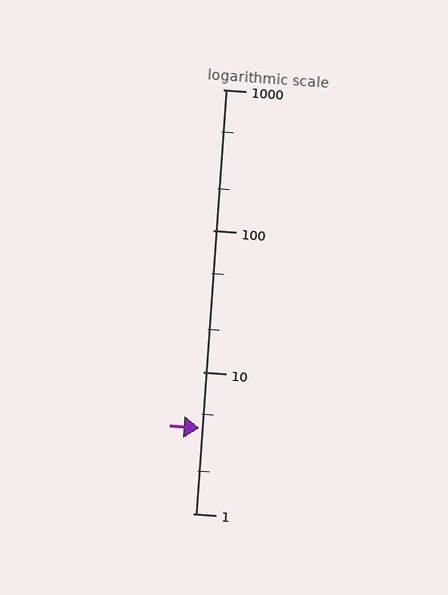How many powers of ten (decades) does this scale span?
The scale spans 3 decades, from 1 to 1000.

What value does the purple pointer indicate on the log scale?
The pointer indicates approximately 4.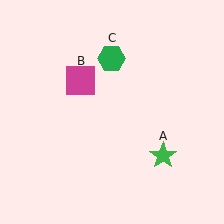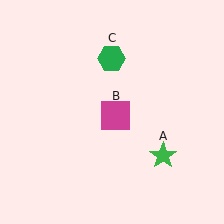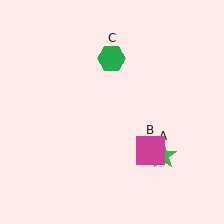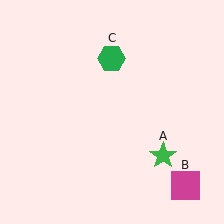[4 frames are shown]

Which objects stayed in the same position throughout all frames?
Green star (object A) and green hexagon (object C) remained stationary.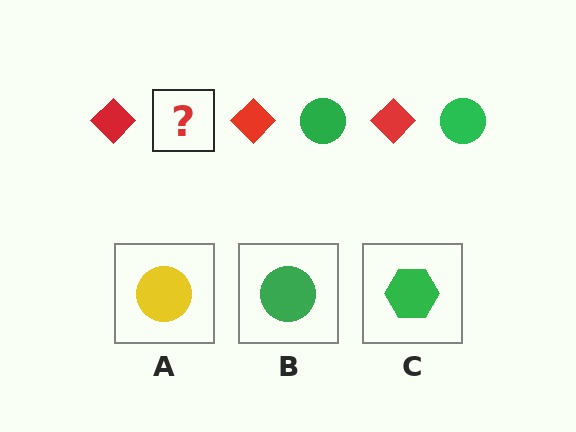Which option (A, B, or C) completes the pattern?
B.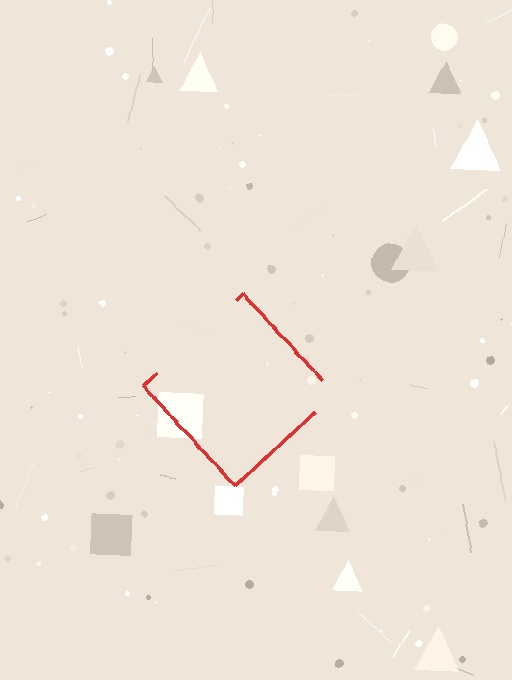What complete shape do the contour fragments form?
The contour fragments form a diamond.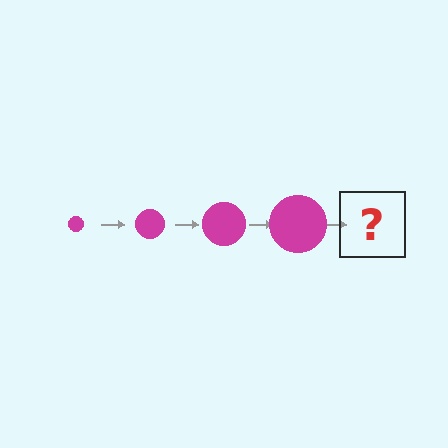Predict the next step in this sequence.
The next step is a magenta circle, larger than the previous one.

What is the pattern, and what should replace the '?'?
The pattern is that the circle gets progressively larger each step. The '?' should be a magenta circle, larger than the previous one.